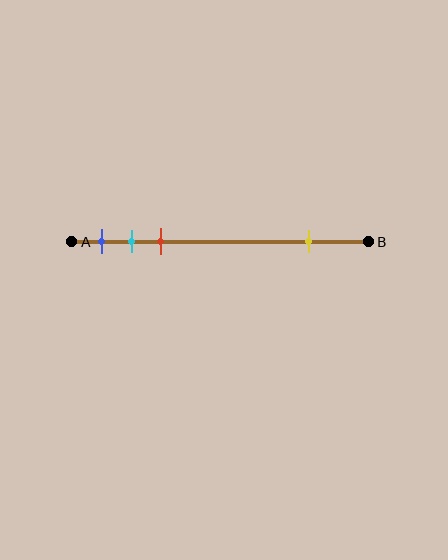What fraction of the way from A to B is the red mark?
The red mark is approximately 30% (0.3) of the way from A to B.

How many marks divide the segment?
There are 4 marks dividing the segment.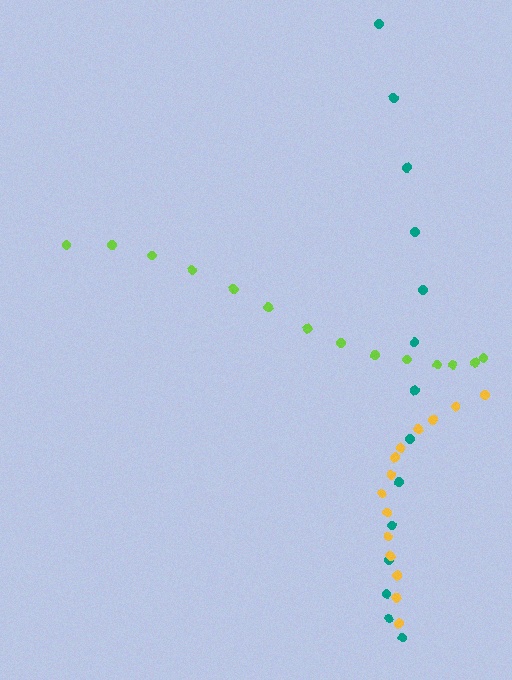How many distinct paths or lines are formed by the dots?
There are 3 distinct paths.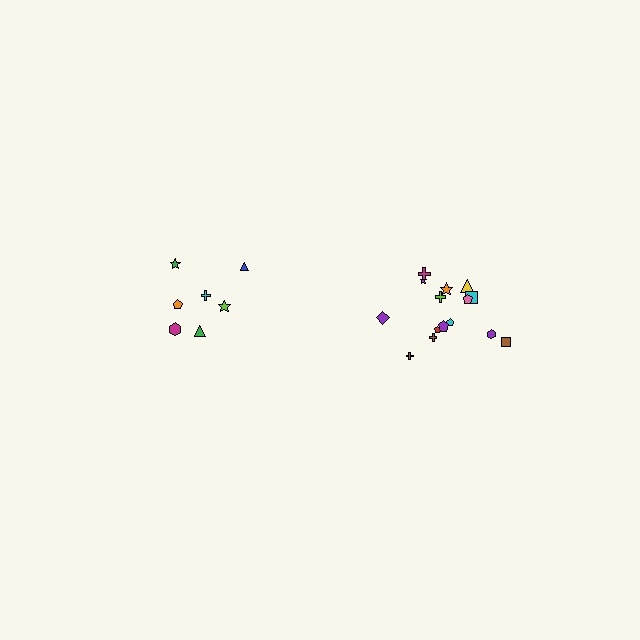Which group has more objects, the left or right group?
The right group.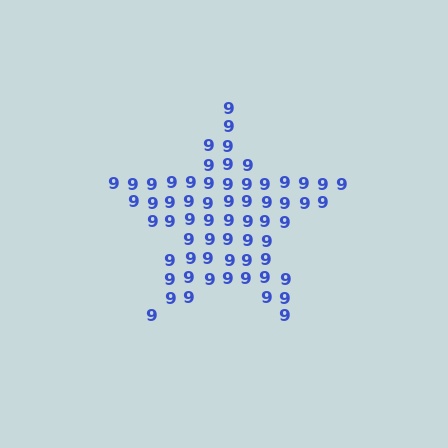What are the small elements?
The small elements are digit 9's.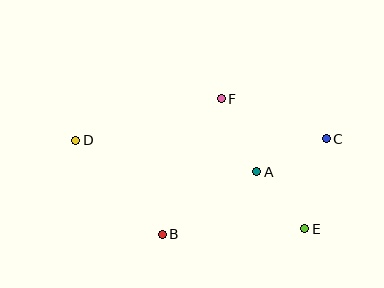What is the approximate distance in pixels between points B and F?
The distance between B and F is approximately 148 pixels.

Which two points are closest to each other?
Points A and E are closest to each other.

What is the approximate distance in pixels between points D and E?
The distance between D and E is approximately 245 pixels.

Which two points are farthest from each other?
Points C and D are farthest from each other.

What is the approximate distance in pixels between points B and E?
The distance between B and E is approximately 143 pixels.